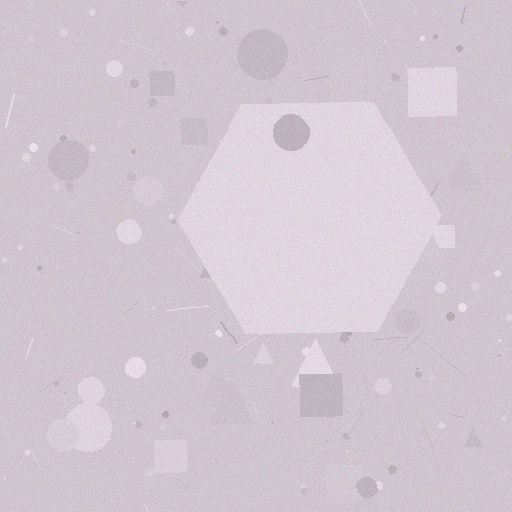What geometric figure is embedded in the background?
A hexagon is embedded in the background.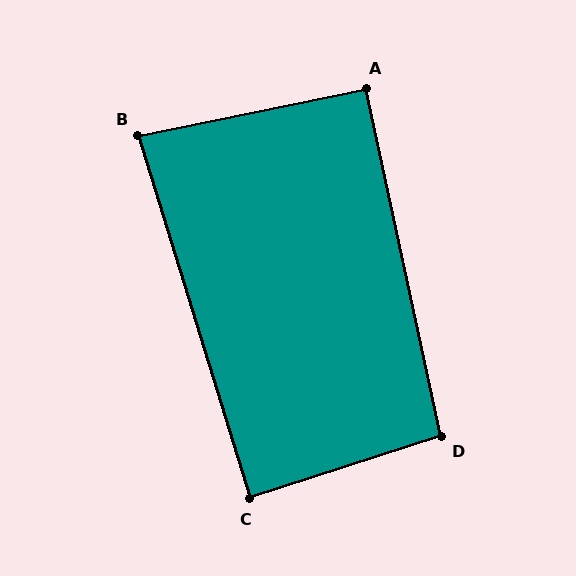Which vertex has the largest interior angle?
D, at approximately 96 degrees.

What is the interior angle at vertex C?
Approximately 89 degrees (approximately right).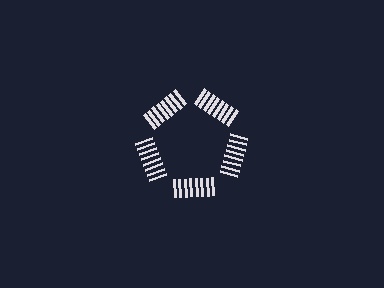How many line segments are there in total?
40 — 8 along each of the 5 edges.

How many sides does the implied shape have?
5 sides — the line-ends trace a pentagon.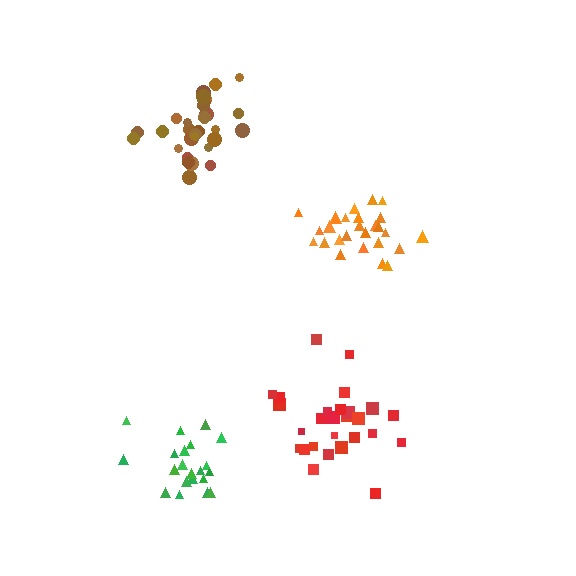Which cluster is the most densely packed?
Brown.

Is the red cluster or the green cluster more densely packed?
Green.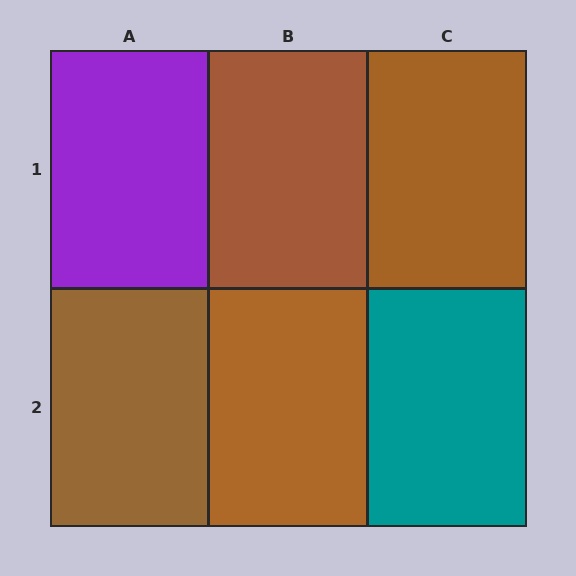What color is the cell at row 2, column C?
Teal.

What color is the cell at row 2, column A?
Brown.